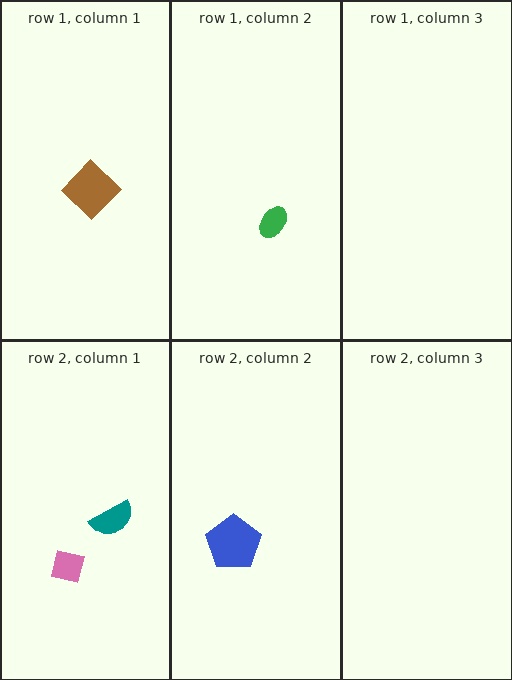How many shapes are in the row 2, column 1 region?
2.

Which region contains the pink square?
The row 2, column 1 region.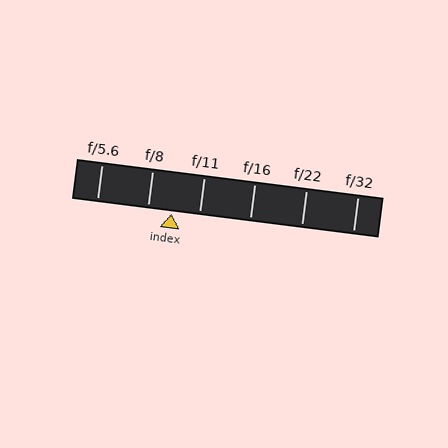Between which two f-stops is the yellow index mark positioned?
The index mark is between f/8 and f/11.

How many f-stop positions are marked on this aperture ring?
There are 6 f-stop positions marked.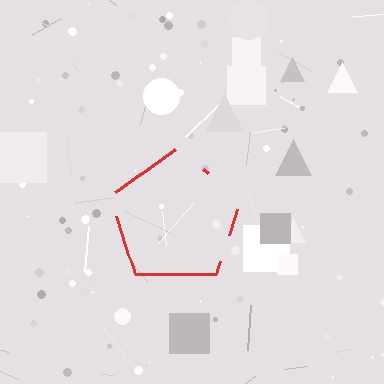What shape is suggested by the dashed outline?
The dashed outline suggests a pentagon.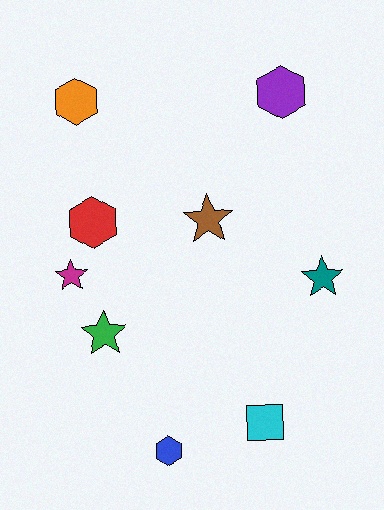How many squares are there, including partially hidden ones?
There is 1 square.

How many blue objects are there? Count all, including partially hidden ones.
There is 1 blue object.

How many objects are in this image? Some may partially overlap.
There are 9 objects.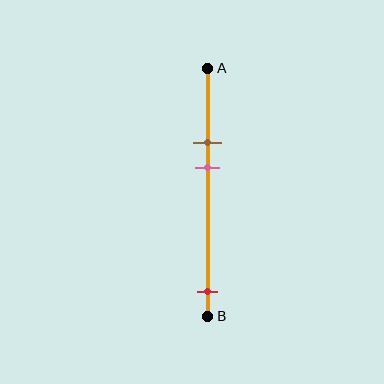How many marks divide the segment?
There are 3 marks dividing the segment.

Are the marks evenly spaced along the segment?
No, the marks are not evenly spaced.